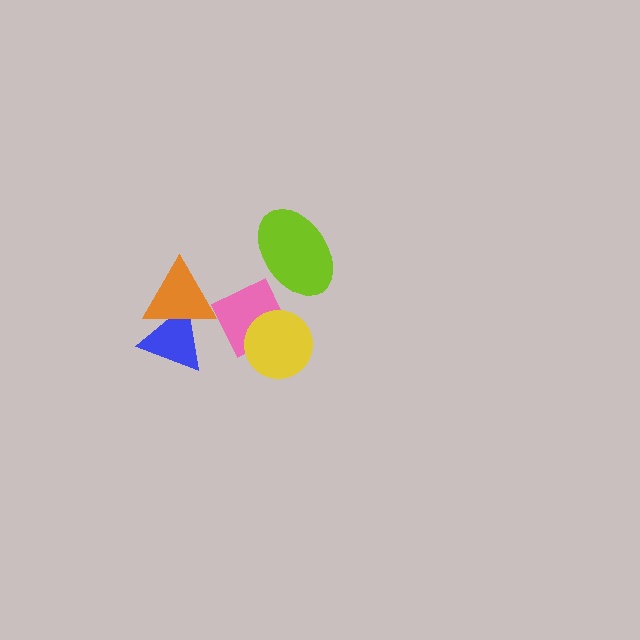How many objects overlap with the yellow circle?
1 object overlaps with the yellow circle.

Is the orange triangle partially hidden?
Yes, it is partially covered by another shape.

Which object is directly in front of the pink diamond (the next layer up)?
The lime ellipse is directly in front of the pink diamond.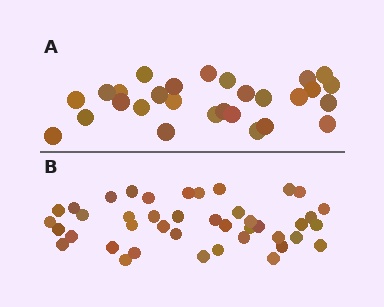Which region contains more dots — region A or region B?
Region B (the bottom region) has more dots.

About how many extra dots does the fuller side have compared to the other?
Region B has approximately 15 more dots than region A.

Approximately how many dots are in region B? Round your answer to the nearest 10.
About 40 dots. (The exact count is 42, which rounds to 40.)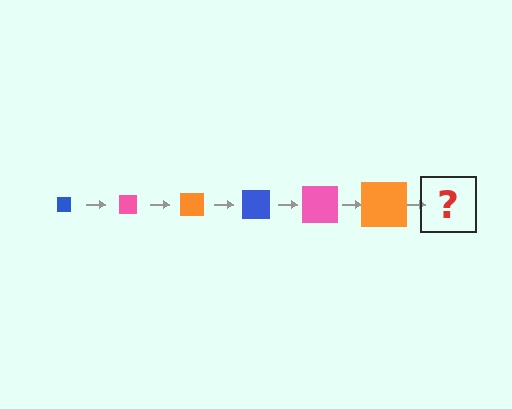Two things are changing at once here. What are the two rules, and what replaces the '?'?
The two rules are that the square grows larger each step and the color cycles through blue, pink, and orange. The '?' should be a blue square, larger than the previous one.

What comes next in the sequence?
The next element should be a blue square, larger than the previous one.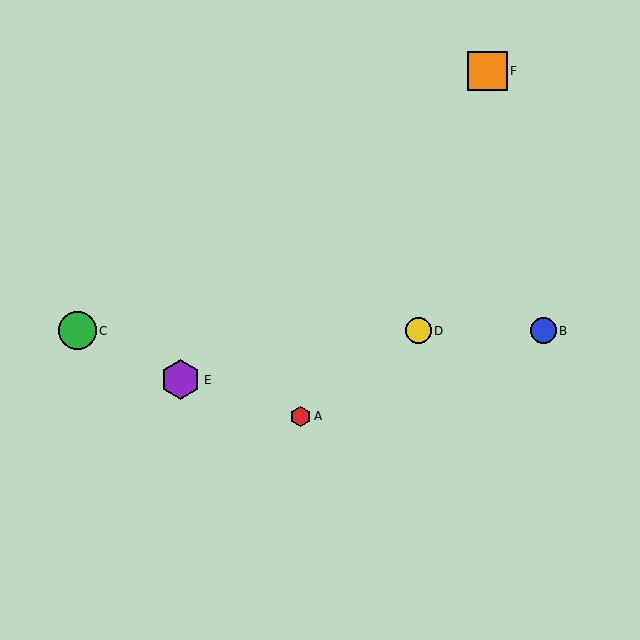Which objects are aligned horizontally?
Objects B, C, D are aligned horizontally.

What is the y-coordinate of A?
Object A is at y≈416.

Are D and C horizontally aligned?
Yes, both are at y≈331.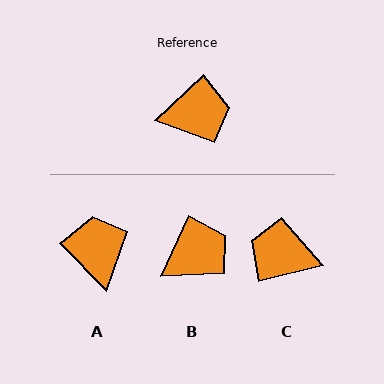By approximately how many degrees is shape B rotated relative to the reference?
Approximately 22 degrees counter-clockwise.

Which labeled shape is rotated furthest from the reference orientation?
C, about 151 degrees away.